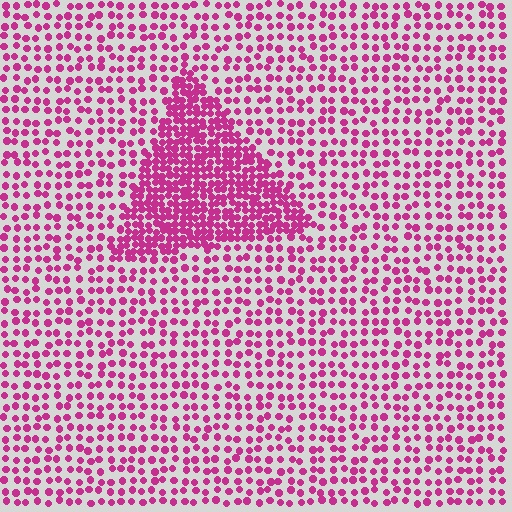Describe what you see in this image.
The image contains small magenta elements arranged at two different densities. A triangle-shaped region is visible where the elements are more densely packed than the surrounding area.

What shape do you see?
I see a triangle.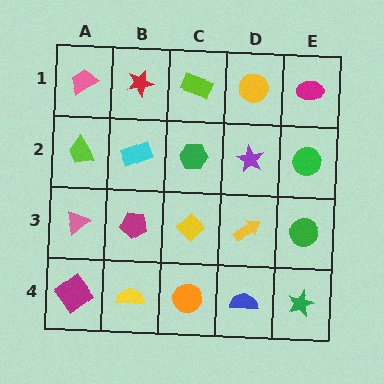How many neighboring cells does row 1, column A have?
2.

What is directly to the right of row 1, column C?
A yellow circle.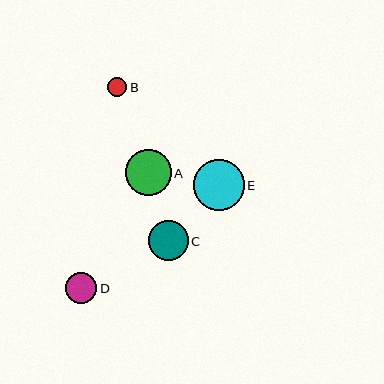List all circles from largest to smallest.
From largest to smallest: E, A, C, D, B.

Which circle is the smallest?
Circle B is the smallest with a size of approximately 19 pixels.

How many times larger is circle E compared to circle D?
Circle E is approximately 1.6 times the size of circle D.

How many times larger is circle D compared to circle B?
Circle D is approximately 1.6 times the size of circle B.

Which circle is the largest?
Circle E is the largest with a size of approximately 51 pixels.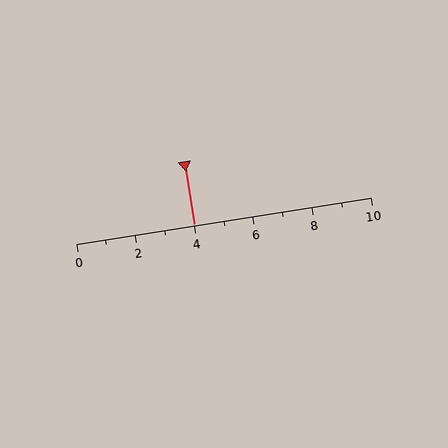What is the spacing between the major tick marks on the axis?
The major ticks are spaced 2 apart.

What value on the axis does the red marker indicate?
The marker indicates approximately 4.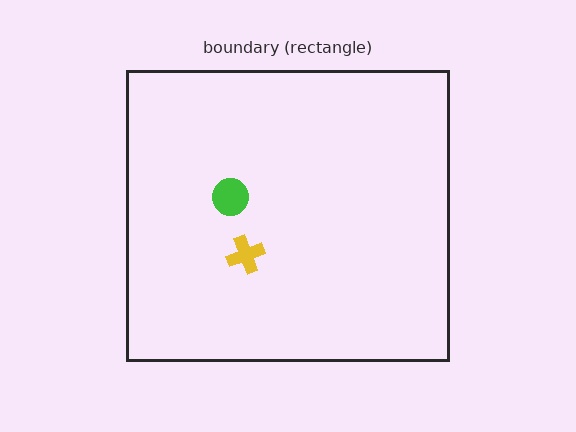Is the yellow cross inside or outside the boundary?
Inside.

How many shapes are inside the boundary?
2 inside, 0 outside.